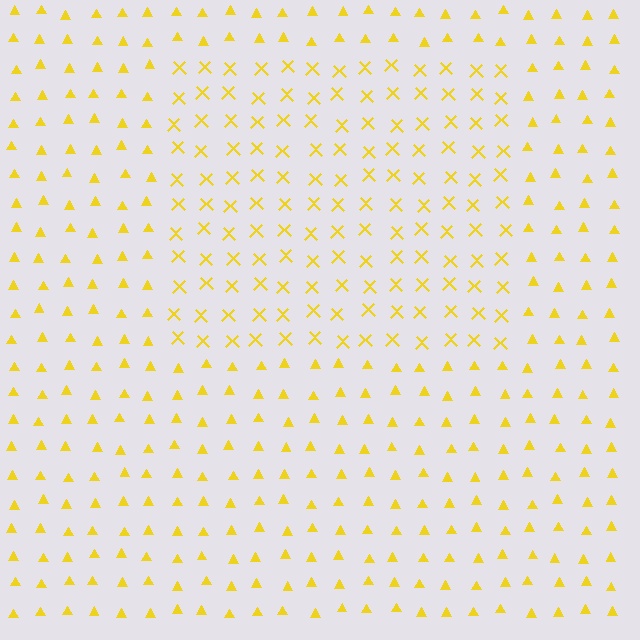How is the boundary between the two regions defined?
The boundary is defined by a change in element shape: X marks inside vs. triangles outside. All elements share the same color and spacing.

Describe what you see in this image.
The image is filled with small yellow elements arranged in a uniform grid. A rectangle-shaped region contains X marks, while the surrounding area contains triangles. The boundary is defined purely by the change in element shape.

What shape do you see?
I see a rectangle.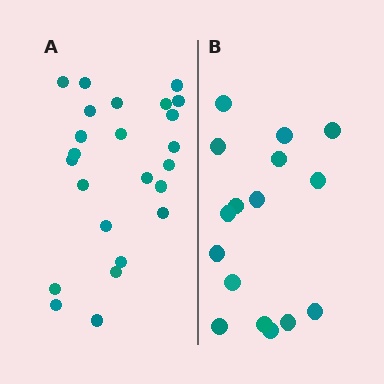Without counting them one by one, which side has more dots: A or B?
Region A (the left region) has more dots.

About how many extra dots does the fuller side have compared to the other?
Region A has roughly 8 or so more dots than region B.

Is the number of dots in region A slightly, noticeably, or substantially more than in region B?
Region A has substantially more. The ratio is roughly 1.5 to 1.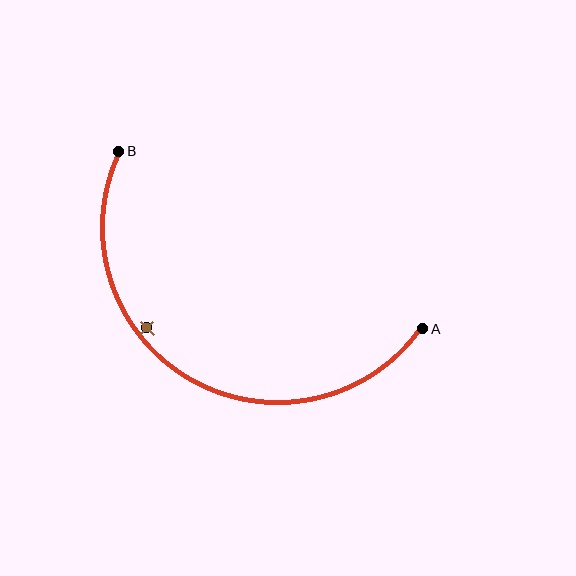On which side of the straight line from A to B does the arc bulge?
The arc bulges below the straight line connecting A and B.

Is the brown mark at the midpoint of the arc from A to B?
No — the brown mark does not lie on the arc at all. It sits slightly inside the curve.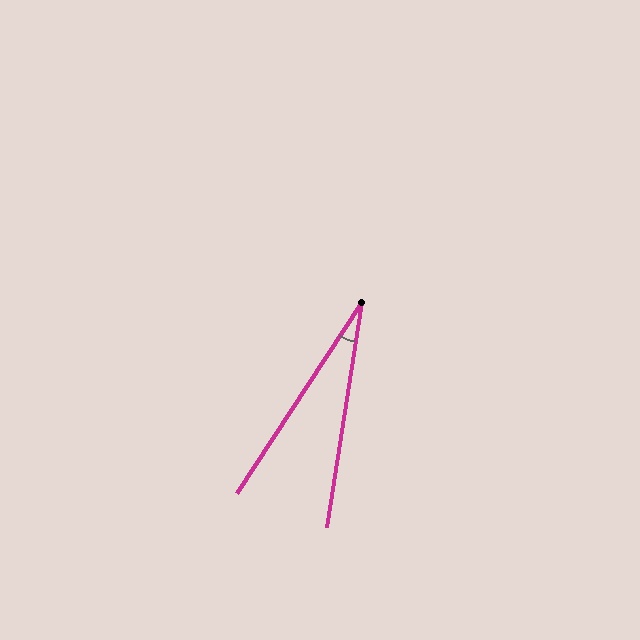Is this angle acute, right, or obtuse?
It is acute.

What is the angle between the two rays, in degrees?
Approximately 25 degrees.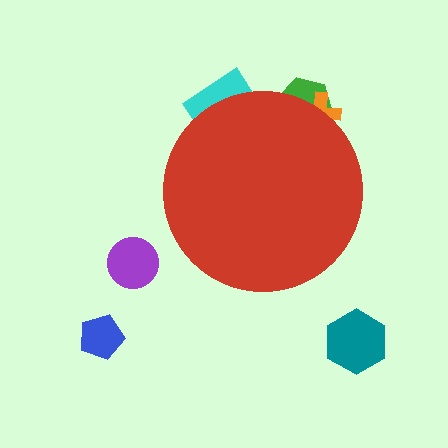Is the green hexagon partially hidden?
Yes, the green hexagon is partially hidden behind the red circle.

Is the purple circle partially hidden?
No, the purple circle is fully visible.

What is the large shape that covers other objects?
A red circle.